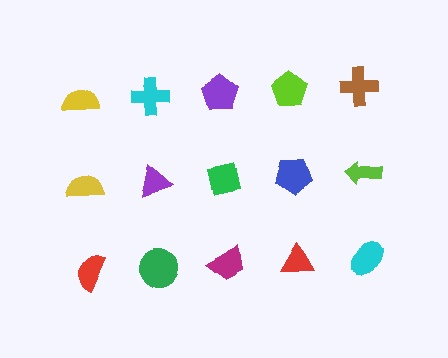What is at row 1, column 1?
A yellow semicircle.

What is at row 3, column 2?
A green circle.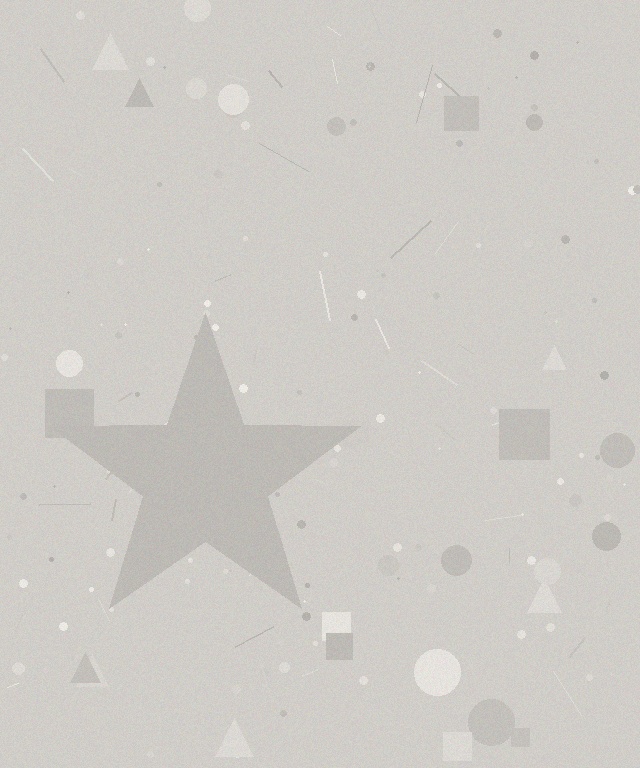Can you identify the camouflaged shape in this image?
The camouflaged shape is a star.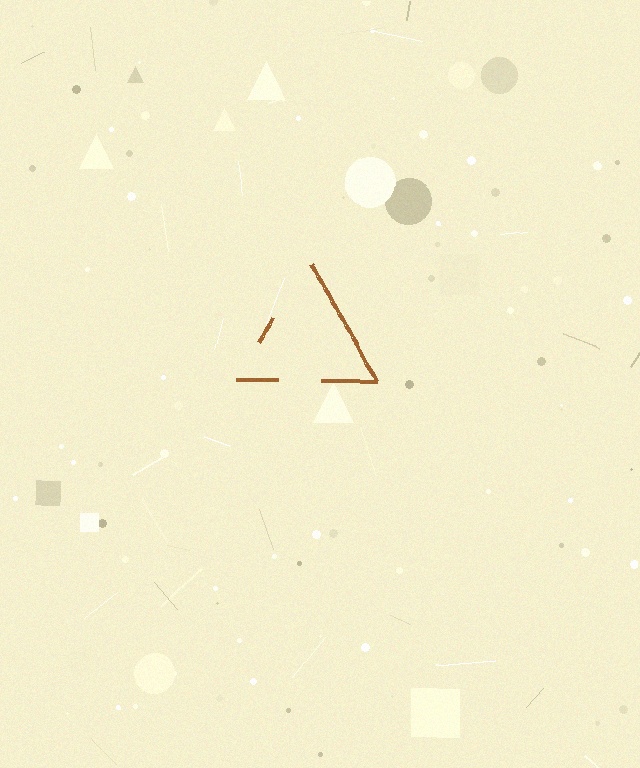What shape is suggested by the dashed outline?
The dashed outline suggests a triangle.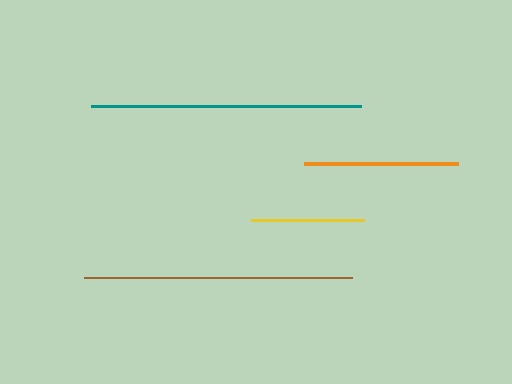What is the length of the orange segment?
The orange segment is approximately 154 pixels long.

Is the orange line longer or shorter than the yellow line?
The orange line is longer than the yellow line.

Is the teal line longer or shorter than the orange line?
The teal line is longer than the orange line.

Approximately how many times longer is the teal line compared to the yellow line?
The teal line is approximately 2.4 times the length of the yellow line.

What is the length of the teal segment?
The teal segment is approximately 270 pixels long.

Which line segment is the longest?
The teal line is the longest at approximately 270 pixels.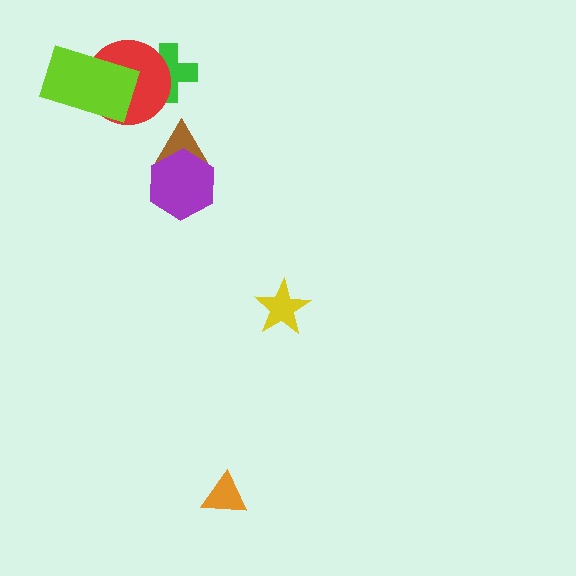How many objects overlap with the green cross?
1 object overlaps with the green cross.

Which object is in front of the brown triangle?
The purple hexagon is in front of the brown triangle.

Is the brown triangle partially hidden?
Yes, it is partially covered by another shape.